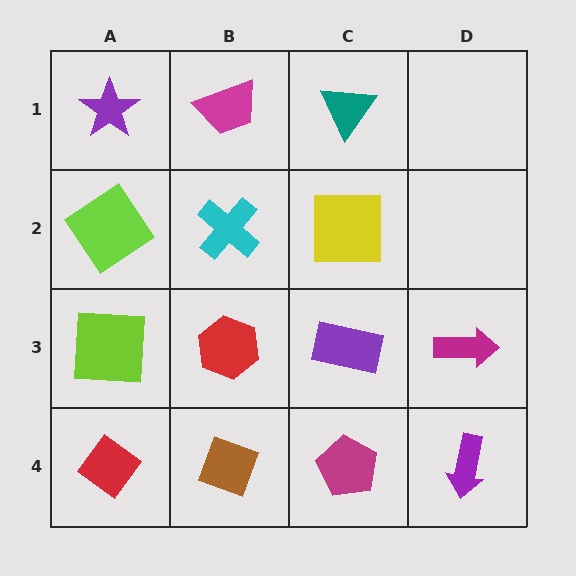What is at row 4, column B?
A brown diamond.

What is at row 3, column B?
A red hexagon.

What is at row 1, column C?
A teal triangle.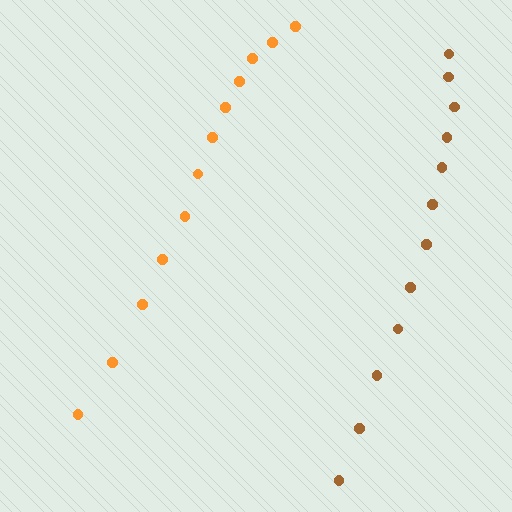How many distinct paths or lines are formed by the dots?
There are 2 distinct paths.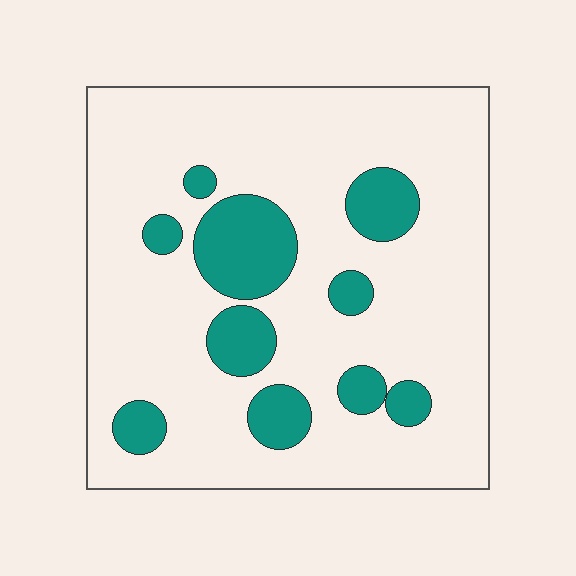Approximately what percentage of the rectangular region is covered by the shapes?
Approximately 20%.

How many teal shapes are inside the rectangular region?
10.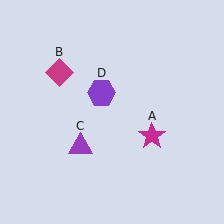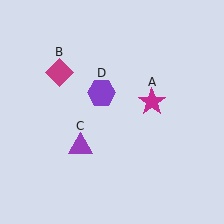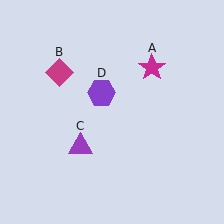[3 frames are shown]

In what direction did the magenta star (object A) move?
The magenta star (object A) moved up.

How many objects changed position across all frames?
1 object changed position: magenta star (object A).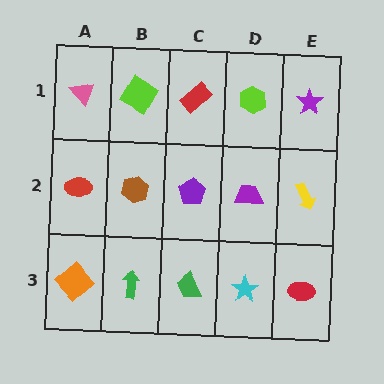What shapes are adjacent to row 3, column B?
A brown hexagon (row 2, column B), an orange diamond (row 3, column A), a green trapezoid (row 3, column C).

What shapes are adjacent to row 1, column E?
A yellow arrow (row 2, column E), a lime hexagon (row 1, column D).